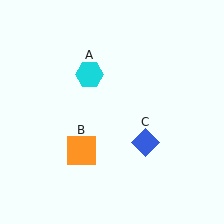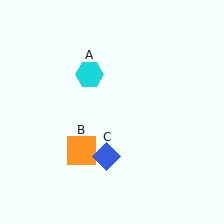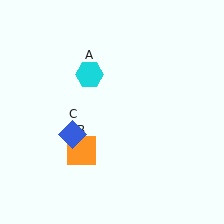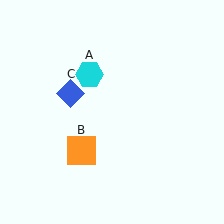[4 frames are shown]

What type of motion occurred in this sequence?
The blue diamond (object C) rotated clockwise around the center of the scene.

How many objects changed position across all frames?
1 object changed position: blue diamond (object C).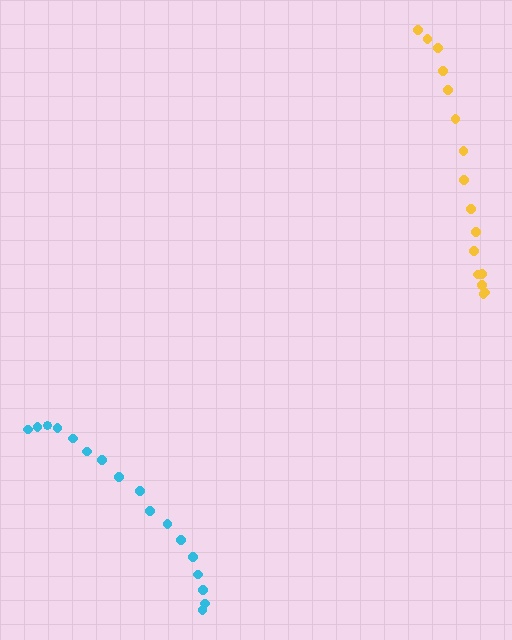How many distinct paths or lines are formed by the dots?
There are 2 distinct paths.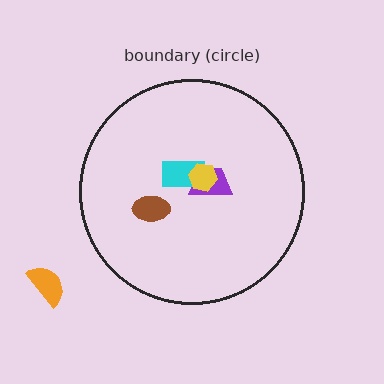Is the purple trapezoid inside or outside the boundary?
Inside.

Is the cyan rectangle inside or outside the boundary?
Inside.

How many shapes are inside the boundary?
4 inside, 1 outside.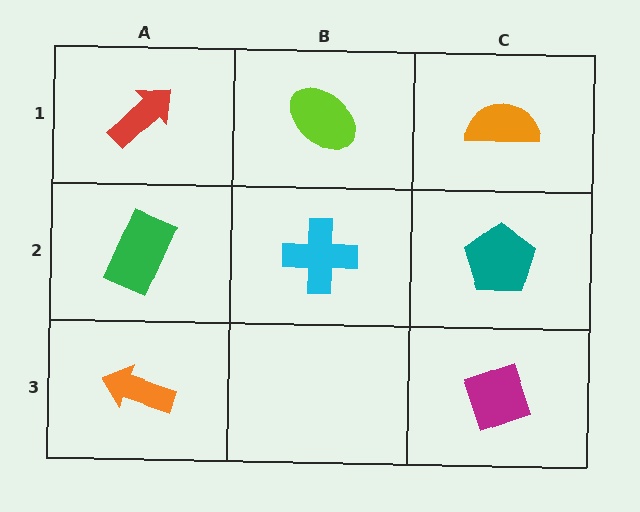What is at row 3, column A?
An orange arrow.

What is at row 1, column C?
An orange semicircle.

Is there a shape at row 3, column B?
No, that cell is empty.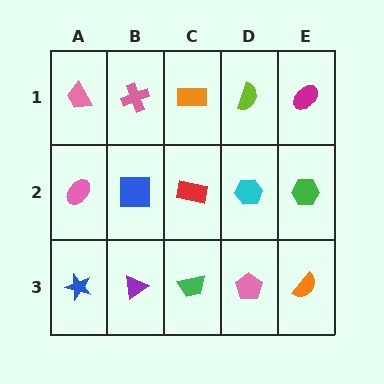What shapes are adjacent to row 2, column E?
A magenta ellipse (row 1, column E), an orange semicircle (row 3, column E), a cyan hexagon (row 2, column D).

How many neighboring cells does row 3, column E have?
2.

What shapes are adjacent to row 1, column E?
A green hexagon (row 2, column E), a lime semicircle (row 1, column D).